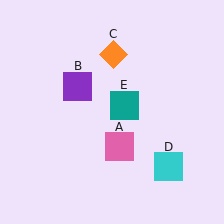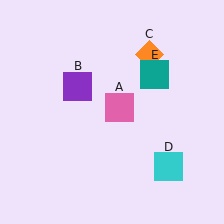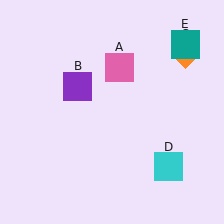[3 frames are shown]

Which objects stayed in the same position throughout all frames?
Purple square (object B) and cyan square (object D) remained stationary.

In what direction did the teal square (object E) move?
The teal square (object E) moved up and to the right.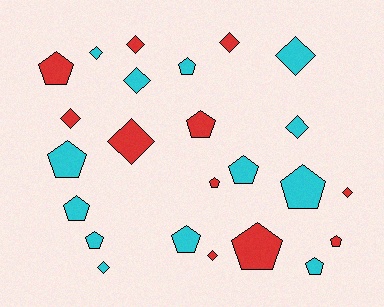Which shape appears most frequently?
Pentagon, with 13 objects.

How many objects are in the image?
There are 24 objects.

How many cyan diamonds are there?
There are 5 cyan diamonds.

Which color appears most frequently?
Cyan, with 13 objects.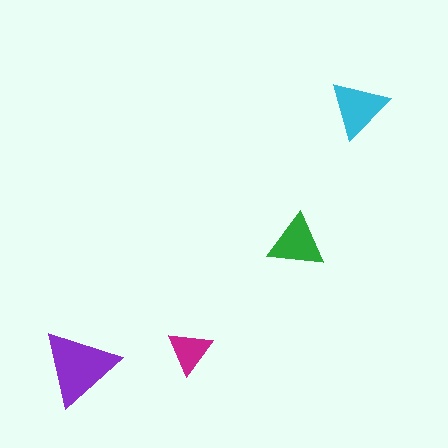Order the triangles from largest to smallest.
the purple one, the cyan one, the green one, the magenta one.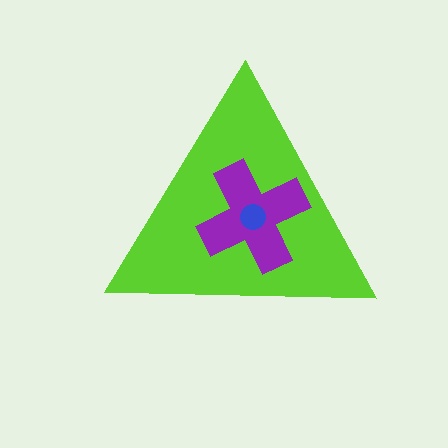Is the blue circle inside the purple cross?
Yes.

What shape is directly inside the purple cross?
The blue circle.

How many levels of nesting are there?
3.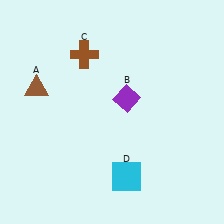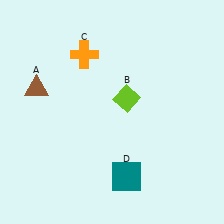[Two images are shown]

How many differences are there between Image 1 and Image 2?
There are 3 differences between the two images.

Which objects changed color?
B changed from purple to lime. C changed from brown to orange. D changed from cyan to teal.